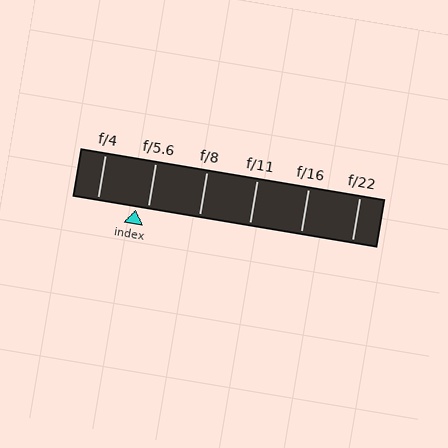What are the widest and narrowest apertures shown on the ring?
The widest aperture shown is f/4 and the narrowest is f/22.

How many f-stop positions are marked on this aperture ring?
There are 6 f-stop positions marked.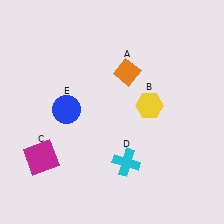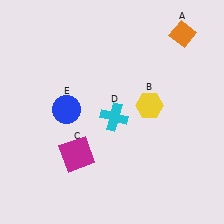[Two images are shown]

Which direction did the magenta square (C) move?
The magenta square (C) moved right.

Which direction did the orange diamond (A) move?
The orange diamond (A) moved right.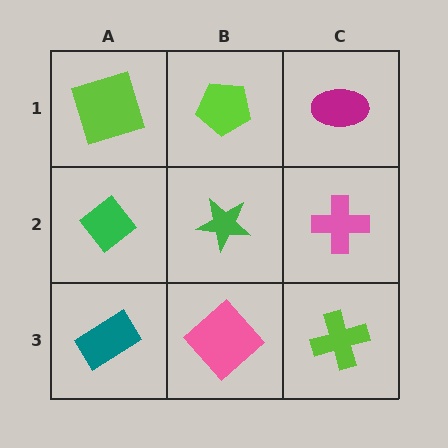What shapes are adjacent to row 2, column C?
A magenta ellipse (row 1, column C), a lime cross (row 3, column C), a green star (row 2, column B).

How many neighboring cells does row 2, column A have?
3.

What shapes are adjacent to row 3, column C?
A pink cross (row 2, column C), a pink diamond (row 3, column B).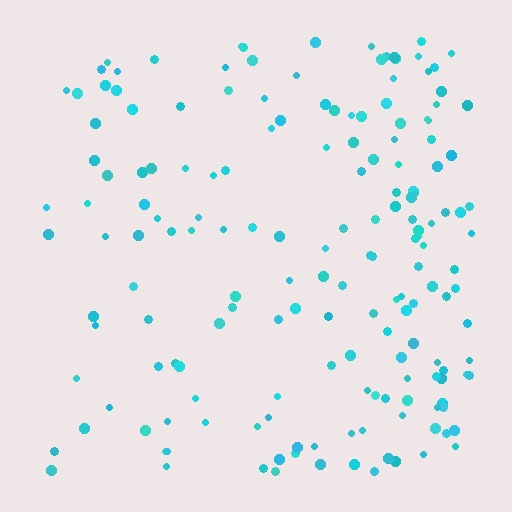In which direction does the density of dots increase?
From left to right, with the right side densest.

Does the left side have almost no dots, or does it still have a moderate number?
Still a moderate number, just noticeably fewer than the right.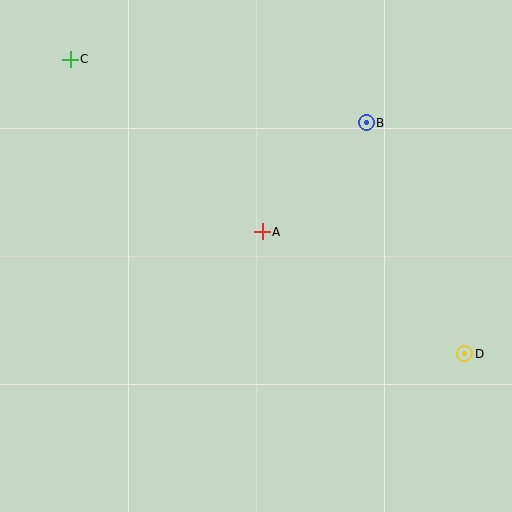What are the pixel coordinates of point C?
Point C is at (70, 59).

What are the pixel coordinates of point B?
Point B is at (366, 123).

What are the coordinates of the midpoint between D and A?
The midpoint between D and A is at (364, 293).